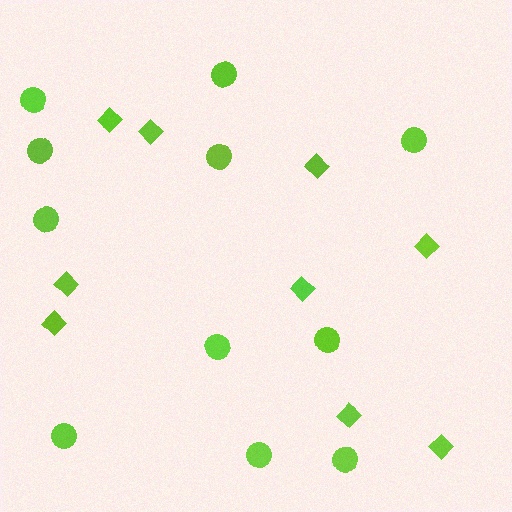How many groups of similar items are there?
There are 2 groups: one group of circles (11) and one group of diamonds (9).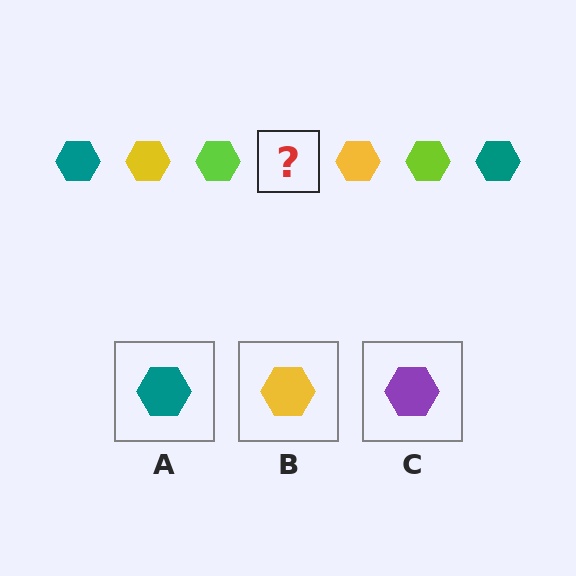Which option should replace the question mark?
Option A.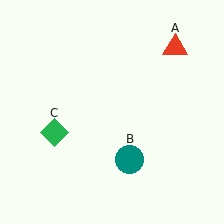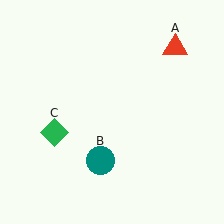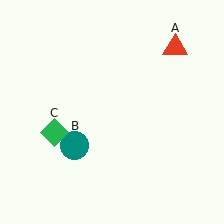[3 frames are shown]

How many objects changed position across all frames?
1 object changed position: teal circle (object B).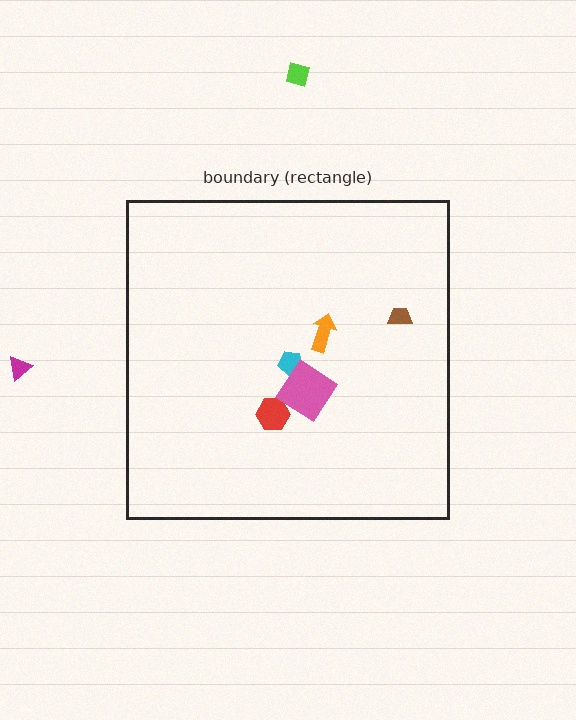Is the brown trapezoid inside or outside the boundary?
Inside.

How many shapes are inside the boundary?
5 inside, 2 outside.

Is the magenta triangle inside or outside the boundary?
Outside.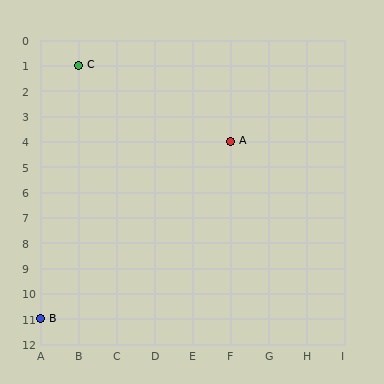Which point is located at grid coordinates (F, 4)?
Point A is at (F, 4).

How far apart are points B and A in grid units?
Points B and A are 5 columns and 7 rows apart (about 8.6 grid units diagonally).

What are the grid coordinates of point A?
Point A is at grid coordinates (F, 4).